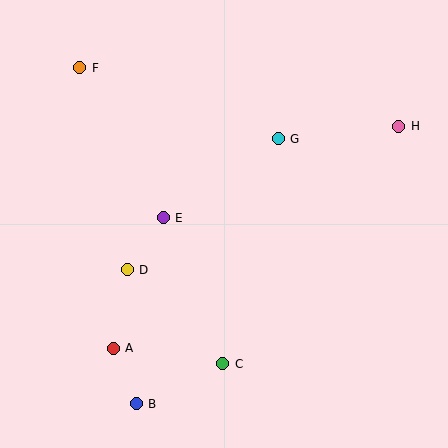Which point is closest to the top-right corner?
Point H is closest to the top-right corner.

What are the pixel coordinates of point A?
Point A is at (113, 348).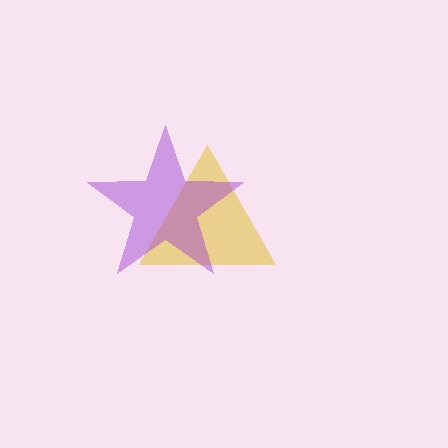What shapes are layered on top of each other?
The layered shapes are: a yellow triangle, a purple star.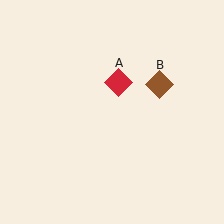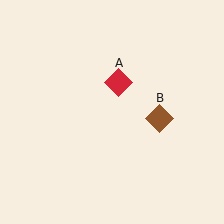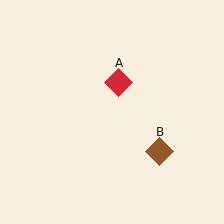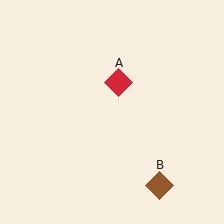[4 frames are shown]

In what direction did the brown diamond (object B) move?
The brown diamond (object B) moved down.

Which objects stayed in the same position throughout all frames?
Red diamond (object A) remained stationary.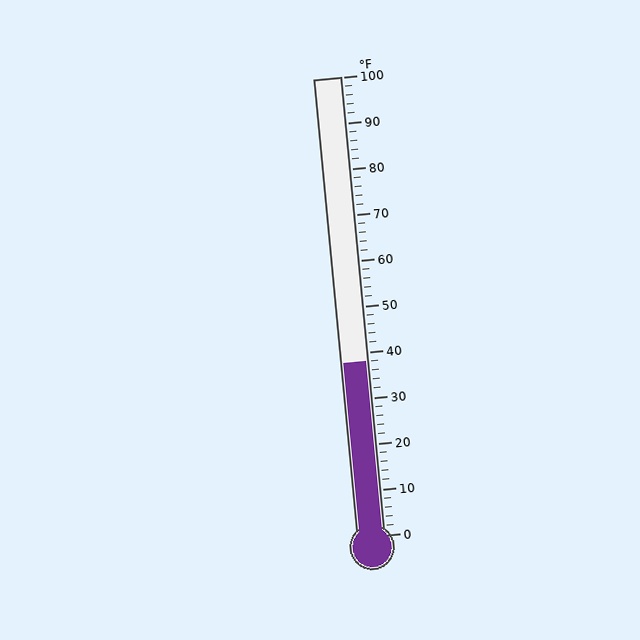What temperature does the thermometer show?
The thermometer shows approximately 38°F.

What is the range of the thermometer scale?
The thermometer scale ranges from 0°F to 100°F.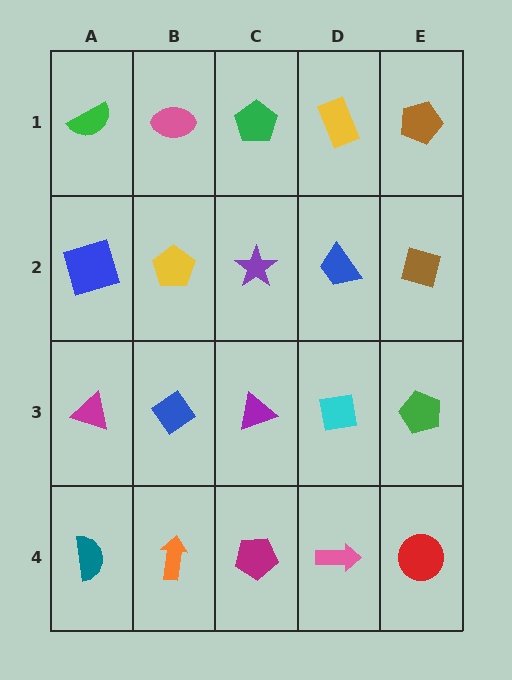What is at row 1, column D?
A yellow rectangle.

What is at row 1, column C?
A green pentagon.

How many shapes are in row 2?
5 shapes.